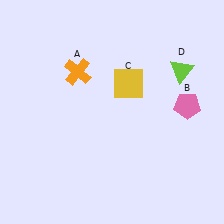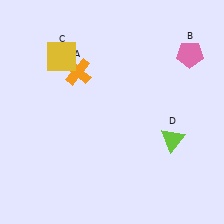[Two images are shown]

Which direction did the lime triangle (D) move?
The lime triangle (D) moved down.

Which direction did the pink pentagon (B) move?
The pink pentagon (B) moved up.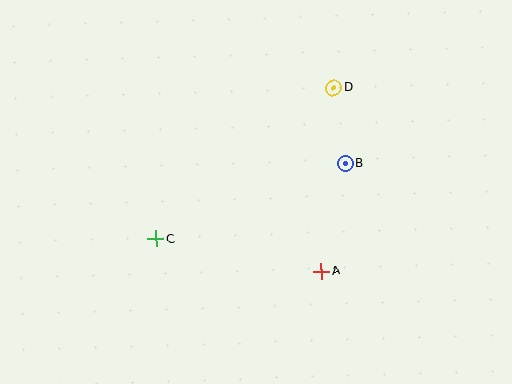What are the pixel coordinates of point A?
Point A is at (321, 271).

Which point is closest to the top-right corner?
Point D is closest to the top-right corner.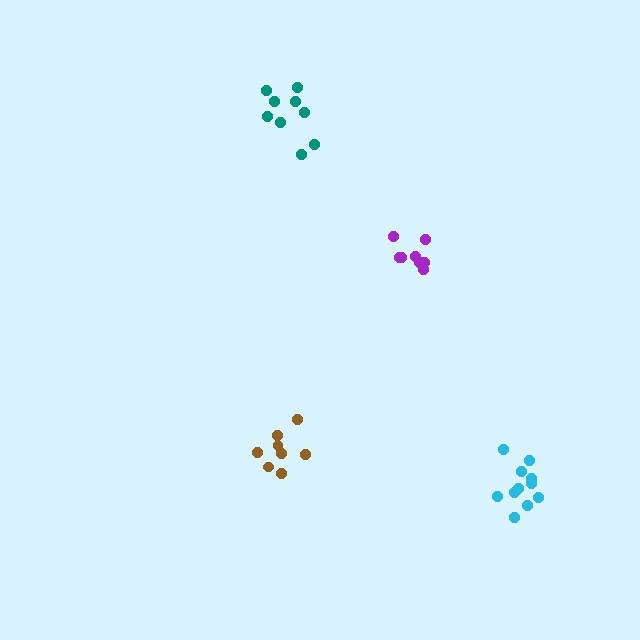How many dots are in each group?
Group 1: 8 dots, Group 2: 11 dots, Group 3: 8 dots, Group 4: 9 dots (36 total).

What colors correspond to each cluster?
The clusters are colored: brown, cyan, purple, teal.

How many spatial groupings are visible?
There are 4 spatial groupings.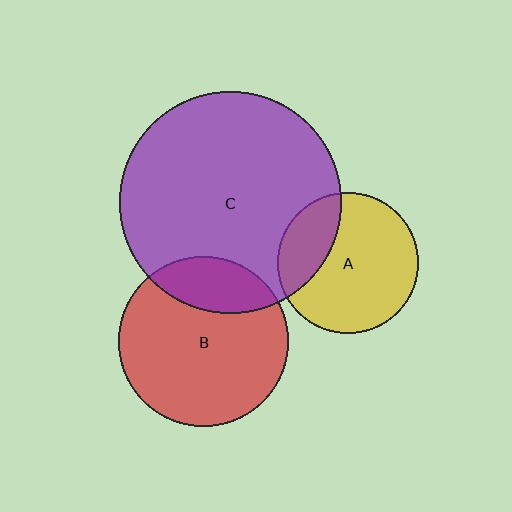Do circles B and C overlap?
Yes.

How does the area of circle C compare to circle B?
Approximately 1.7 times.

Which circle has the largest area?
Circle C (purple).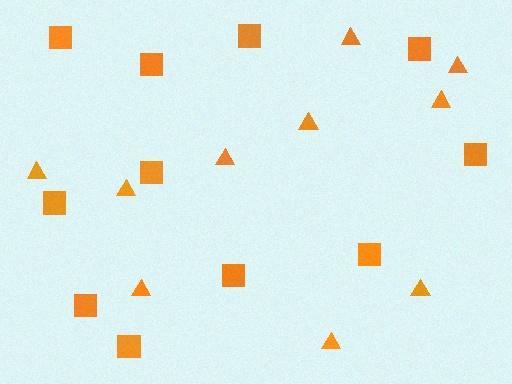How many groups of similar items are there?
There are 2 groups: one group of squares (11) and one group of triangles (10).